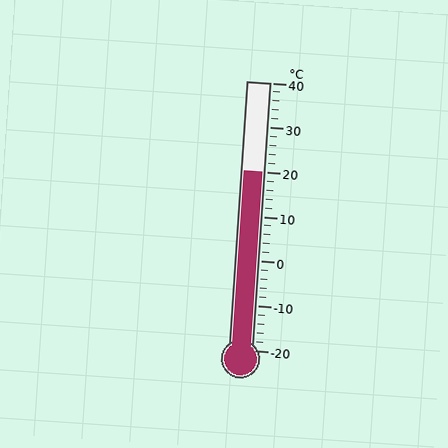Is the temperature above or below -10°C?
The temperature is above -10°C.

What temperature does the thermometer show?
The thermometer shows approximately 20°C.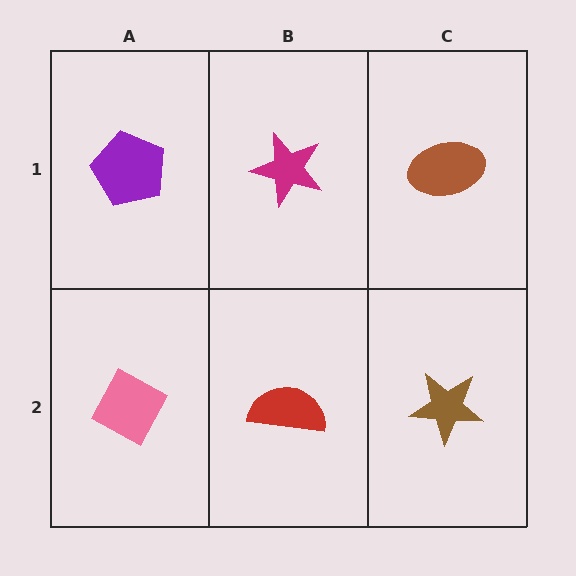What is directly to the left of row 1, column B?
A purple pentagon.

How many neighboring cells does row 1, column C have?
2.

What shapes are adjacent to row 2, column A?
A purple pentagon (row 1, column A), a red semicircle (row 2, column B).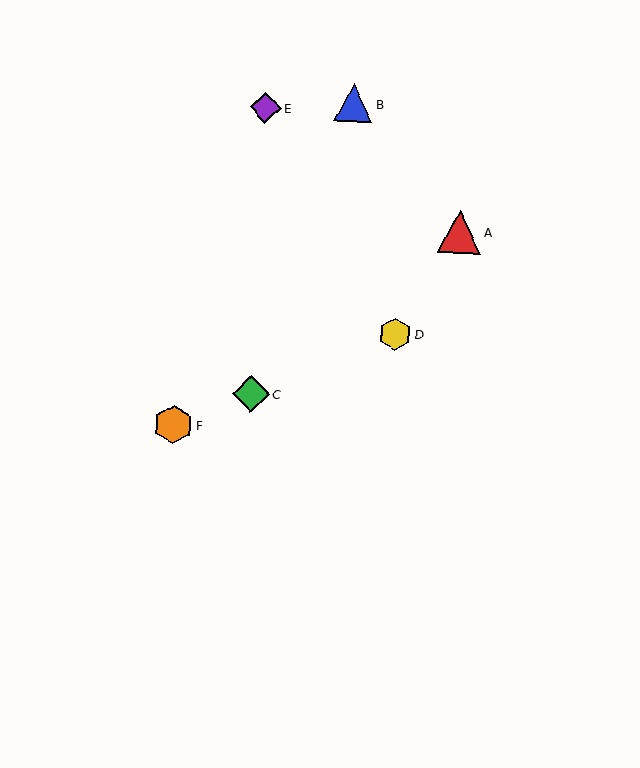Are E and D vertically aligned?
No, E is at x≈265 and D is at x≈395.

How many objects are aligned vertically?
2 objects (C, E) are aligned vertically.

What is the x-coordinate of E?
Object E is at x≈265.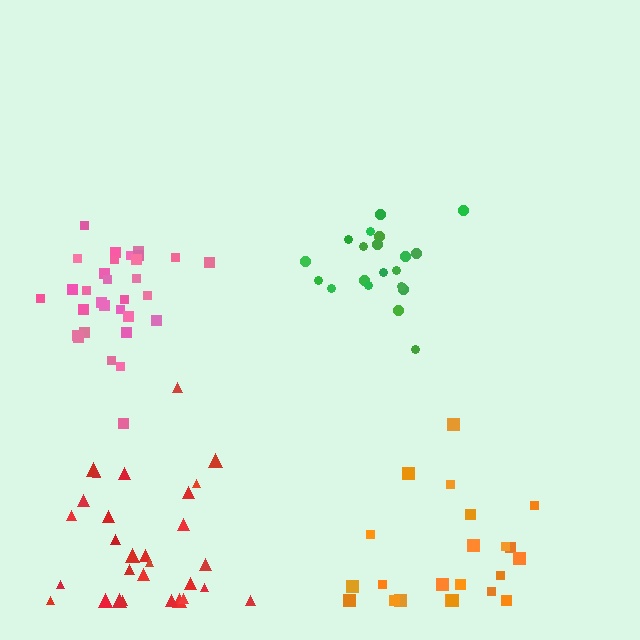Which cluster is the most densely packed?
Green.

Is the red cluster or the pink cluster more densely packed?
Pink.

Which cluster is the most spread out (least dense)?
Red.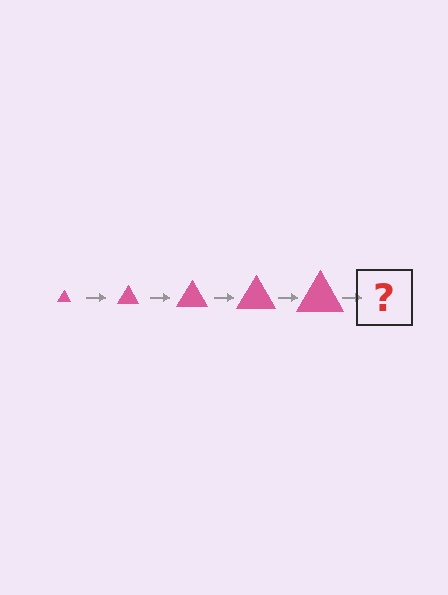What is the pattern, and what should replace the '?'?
The pattern is that the triangle gets progressively larger each step. The '?' should be a pink triangle, larger than the previous one.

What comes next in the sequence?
The next element should be a pink triangle, larger than the previous one.